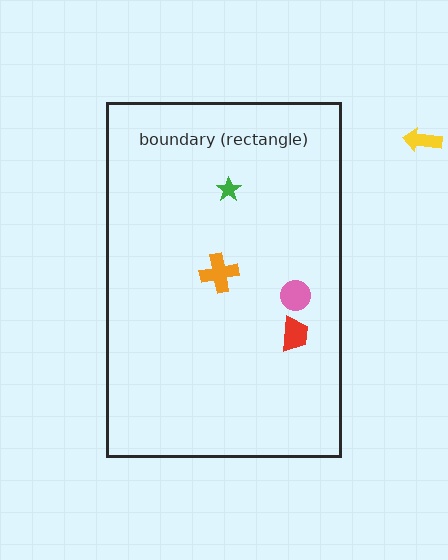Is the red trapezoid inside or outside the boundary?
Inside.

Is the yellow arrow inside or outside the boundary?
Outside.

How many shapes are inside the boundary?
4 inside, 1 outside.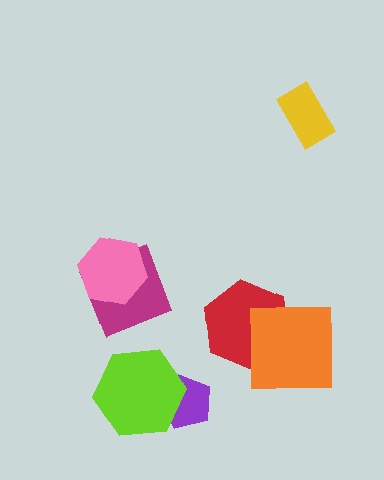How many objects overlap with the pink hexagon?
1 object overlaps with the pink hexagon.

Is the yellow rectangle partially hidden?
No, no other shape covers it.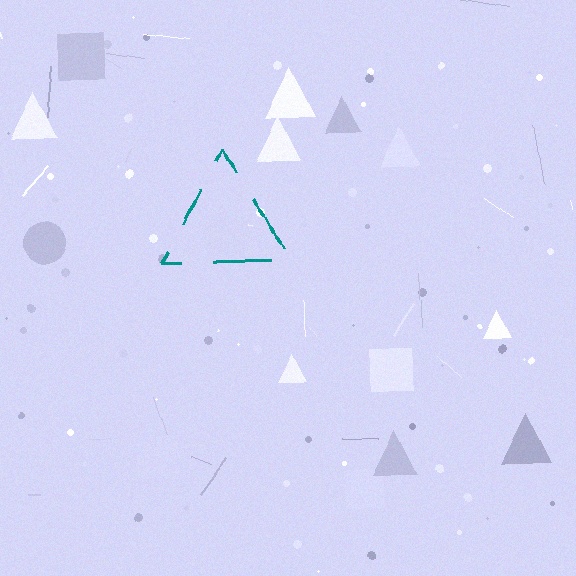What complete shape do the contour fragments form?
The contour fragments form a triangle.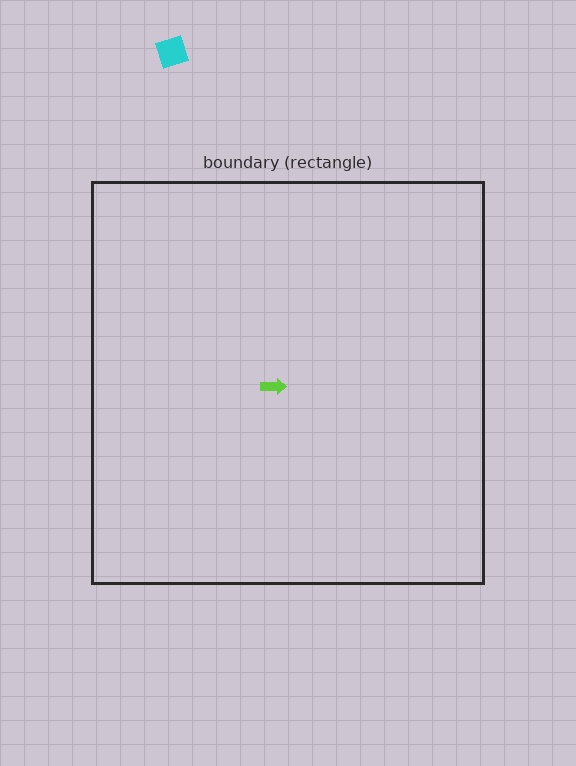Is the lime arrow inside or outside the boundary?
Inside.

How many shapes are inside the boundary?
1 inside, 1 outside.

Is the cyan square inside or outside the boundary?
Outside.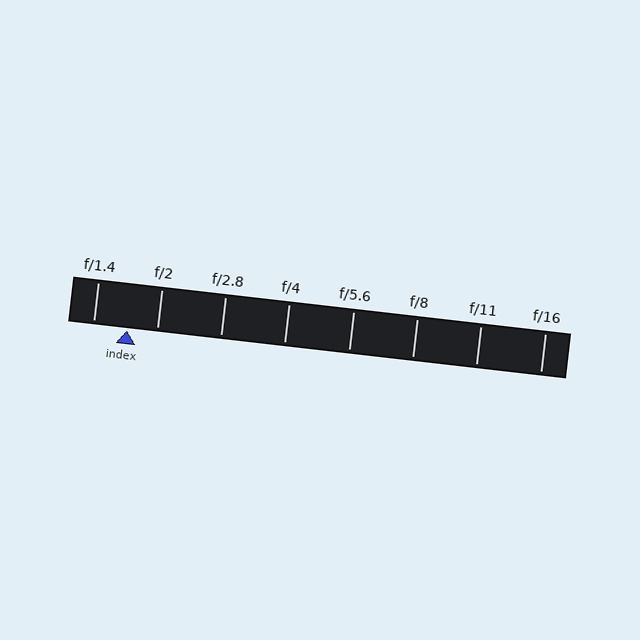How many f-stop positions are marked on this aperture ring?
There are 8 f-stop positions marked.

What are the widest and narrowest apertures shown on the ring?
The widest aperture shown is f/1.4 and the narrowest is f/16.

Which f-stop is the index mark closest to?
The index mark is closest to f/2.